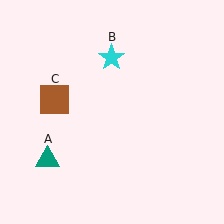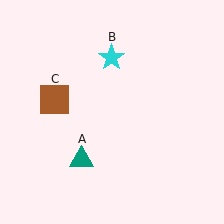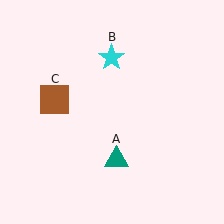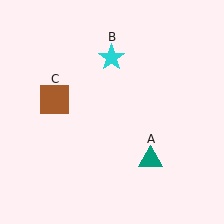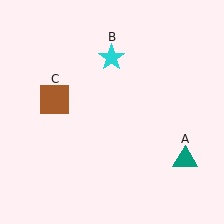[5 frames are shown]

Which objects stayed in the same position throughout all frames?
Cyan star (object B) and brown square (object C) remained stationary.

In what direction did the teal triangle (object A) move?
The teal triangle (object A) moved right.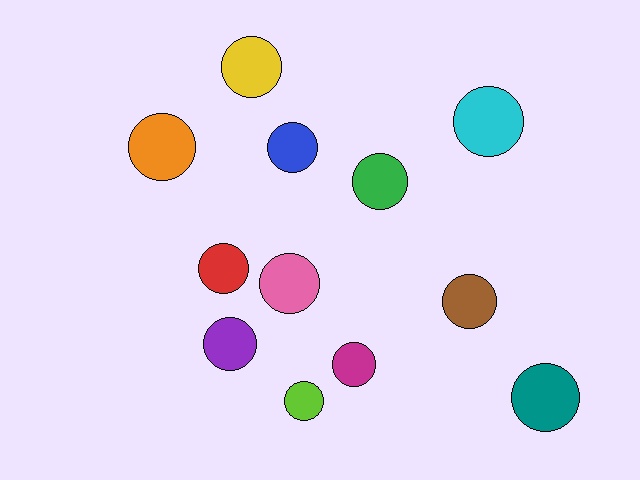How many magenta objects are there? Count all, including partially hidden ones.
There is 1 magenta object.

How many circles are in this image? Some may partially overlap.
There are 12 circles.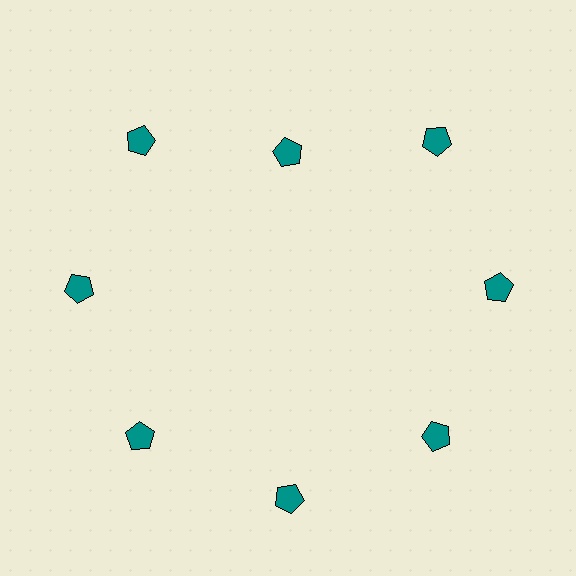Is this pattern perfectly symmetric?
No. The 8 teal pentagons are arranged in a ring, but one element near the 12 o'clock position is pulled inward toward the center, breaking the 8-fold rotational symmetry.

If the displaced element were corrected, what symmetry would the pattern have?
It would have 8-fold rotational symmetry — the pattern would map onto itself every 45 degrees.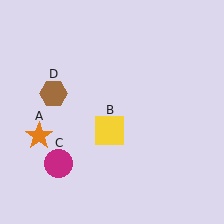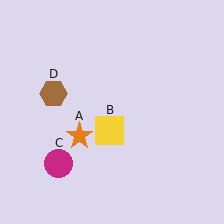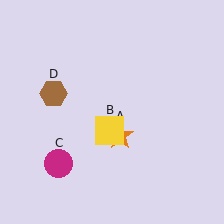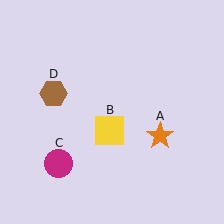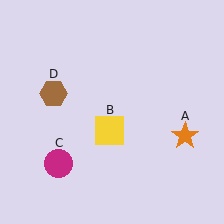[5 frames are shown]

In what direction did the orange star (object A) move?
The orange star (object A) moved right.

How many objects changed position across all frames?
1 object changed position: orange star (object A).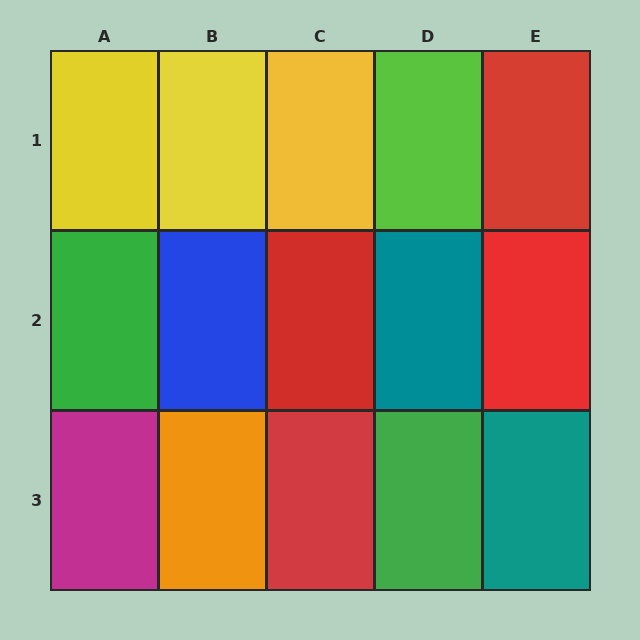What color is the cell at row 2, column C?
Red.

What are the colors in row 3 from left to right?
Magenta, orange, red, green, teal.